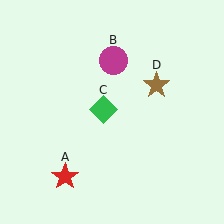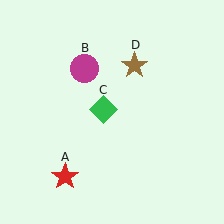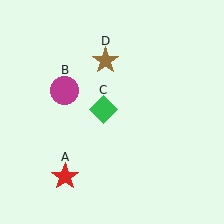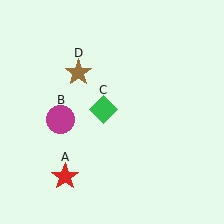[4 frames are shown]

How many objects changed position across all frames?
2 objects changed position: magenta circle (object B), brown star (object D).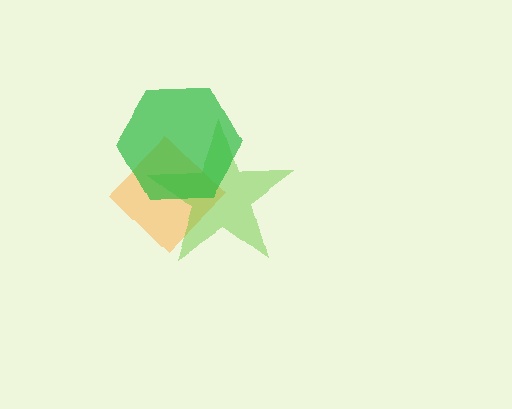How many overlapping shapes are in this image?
There are 3 overlapping shapes in the image.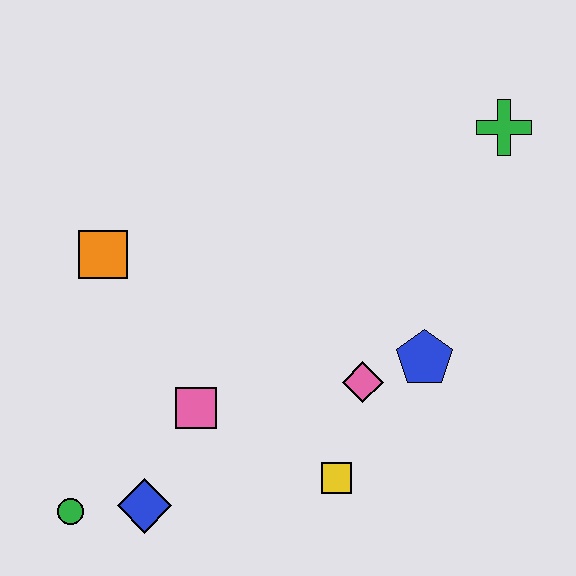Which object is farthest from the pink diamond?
The green circle is farthest from the pink diamond.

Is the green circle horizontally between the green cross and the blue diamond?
No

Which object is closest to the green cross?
The blue pentagon is closest to the green cross.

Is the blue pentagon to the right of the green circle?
Yes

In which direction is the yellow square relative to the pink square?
The yellow square is to the right of the pink square.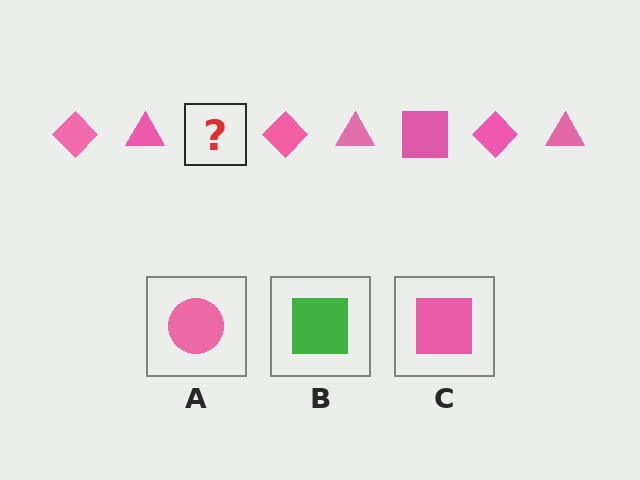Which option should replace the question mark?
Option C.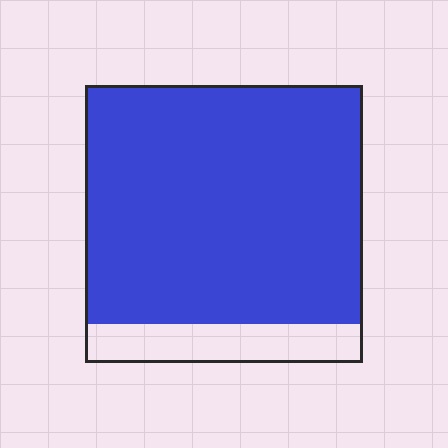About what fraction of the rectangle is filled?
About seven eighths (7/8).